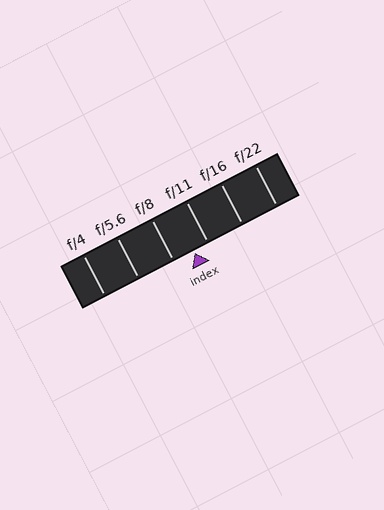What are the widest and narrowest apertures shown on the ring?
The widest aperture shown is f/4 and the narrowest is f/22.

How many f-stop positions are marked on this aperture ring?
There are 6 f-stop positions marked.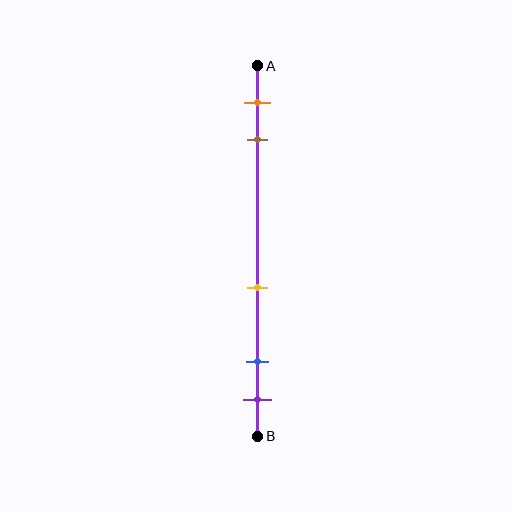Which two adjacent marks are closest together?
The blue and purple marks are the closest adjacent pair.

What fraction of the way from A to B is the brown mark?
The brown mark is approximately 20% (0.2) of the way from A to B.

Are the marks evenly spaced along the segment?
No, the marks are not evenly spaced.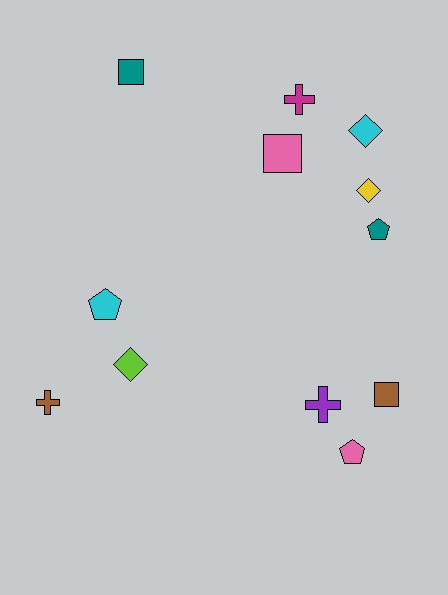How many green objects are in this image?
There are no green objects.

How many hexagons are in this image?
There are no hexagons.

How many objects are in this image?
There are 12 objects.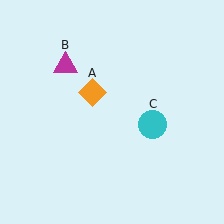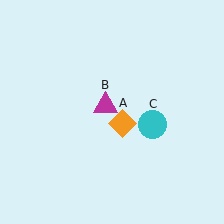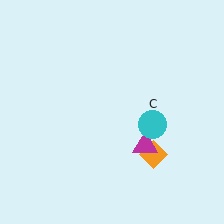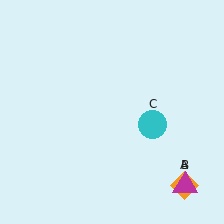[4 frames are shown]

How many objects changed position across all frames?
2 objects changed position: orange diamond (object A), magenta triangle (object B).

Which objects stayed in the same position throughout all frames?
Cyan circle (object C) remained stationary.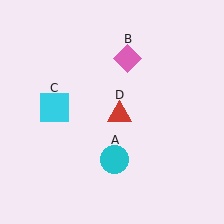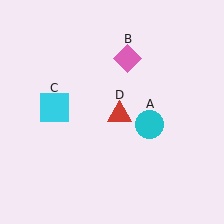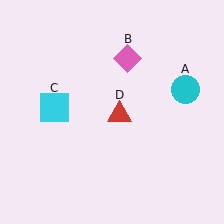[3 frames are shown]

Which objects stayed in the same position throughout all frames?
Pink diamond (object B) and cyan square (object C) and red triangle (object D) remained stationary.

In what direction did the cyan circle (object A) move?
The cyan circle (object A) moved up and to the right.